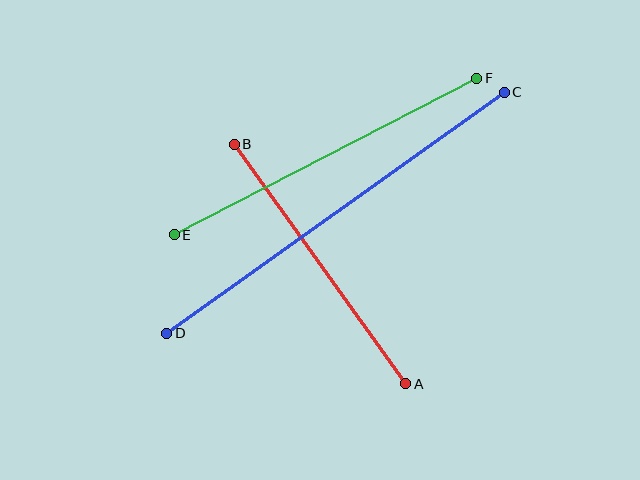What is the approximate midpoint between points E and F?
The midpoint is at approximately (325, 157) pixels.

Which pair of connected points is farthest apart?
Points C and D are farthest apart.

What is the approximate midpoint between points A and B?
The midpoint is at approximately (320, 264) pixels.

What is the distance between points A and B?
The distance is approximately 294 pixels.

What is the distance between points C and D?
The distance is approximately 415 pixels.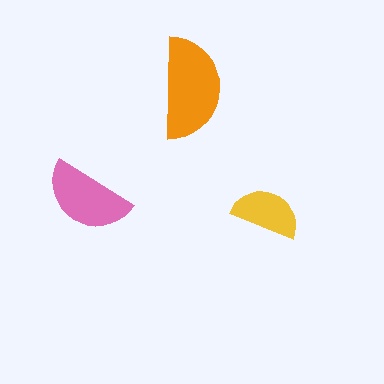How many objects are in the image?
There are 3 objects in the image.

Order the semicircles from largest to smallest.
the orange one, the pink one, the yellow one.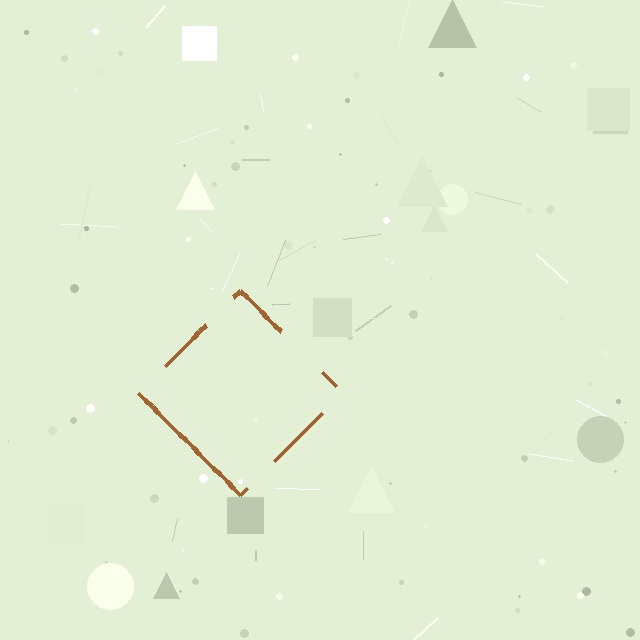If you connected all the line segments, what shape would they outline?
They would outline a diamond.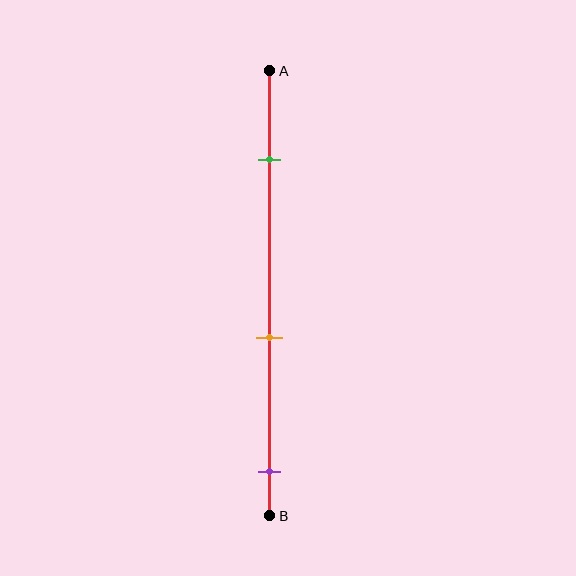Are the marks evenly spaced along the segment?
Yes, the marks are approximately evenly spaced.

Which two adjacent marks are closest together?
The orange and purple marks are the closest adjacent pair.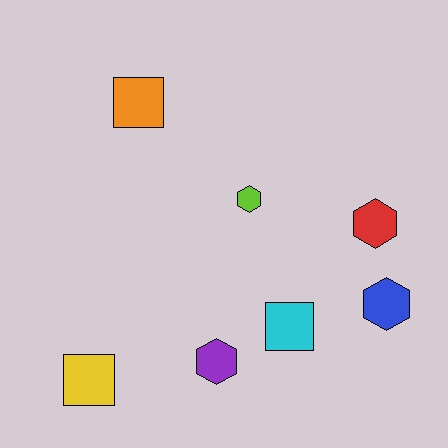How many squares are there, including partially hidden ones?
There are 3 squares.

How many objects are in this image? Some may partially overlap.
There are 7 objects.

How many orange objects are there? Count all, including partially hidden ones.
There is 1 orange object.